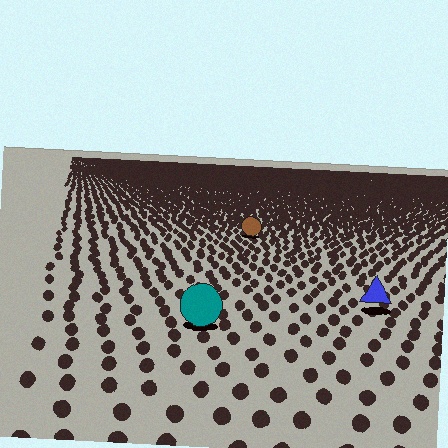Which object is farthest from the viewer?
The brown circle is farthest from the viewer. It appears smaller and the ground texture around it is denser.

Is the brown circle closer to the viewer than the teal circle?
No. The teal circle is closer — you can tell from the texture gradient: the ground texture is coarser near it.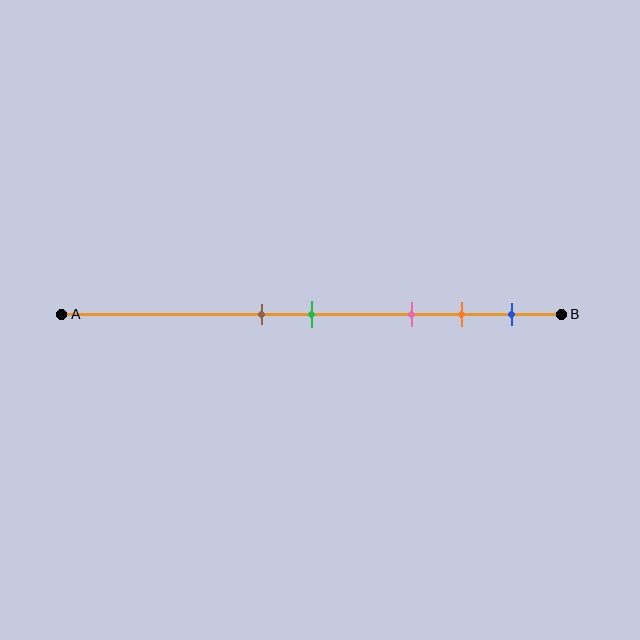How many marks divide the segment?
There are 5 marks dividing the segment.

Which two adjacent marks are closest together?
The brown and green marks are the closest adjacent pair.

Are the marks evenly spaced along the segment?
No, the marks are not evenly spaced.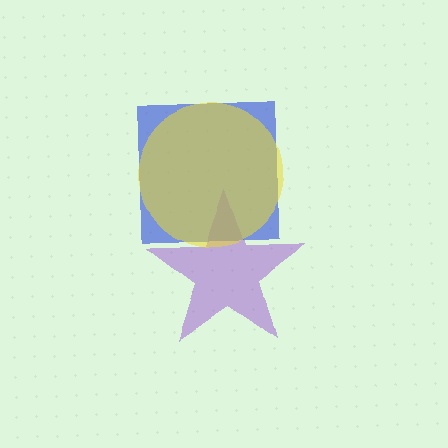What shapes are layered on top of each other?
The layered shapes are: a purple star, a blue square, a yellow circle.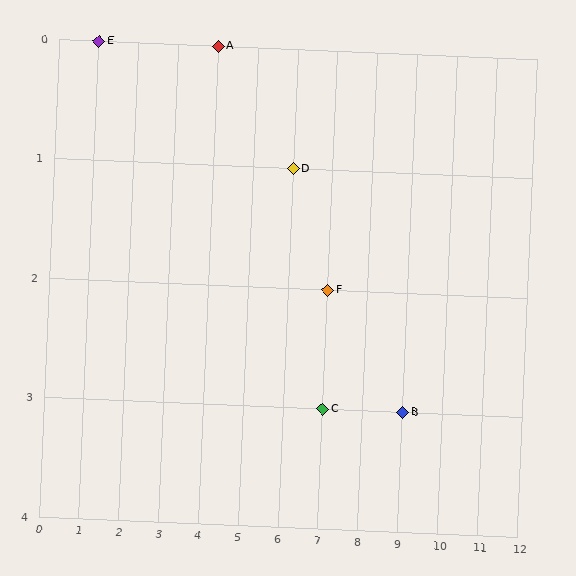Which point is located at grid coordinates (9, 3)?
Point B is at (9, 3).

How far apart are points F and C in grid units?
Points F and C are 1 row apart.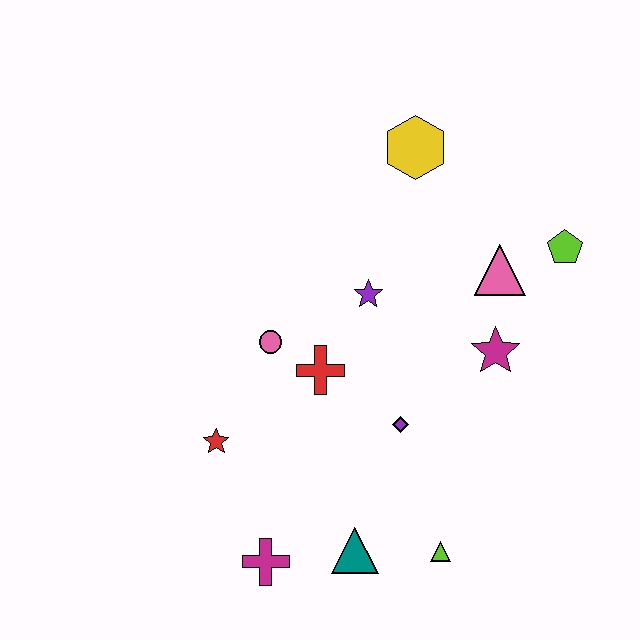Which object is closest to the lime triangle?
The teal triangle is closest to the lime triangle.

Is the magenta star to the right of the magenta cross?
Yes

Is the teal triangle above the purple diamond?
No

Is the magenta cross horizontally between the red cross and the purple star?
No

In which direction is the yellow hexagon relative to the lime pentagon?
The yellow hexagon is to the left of the lime pentagon.